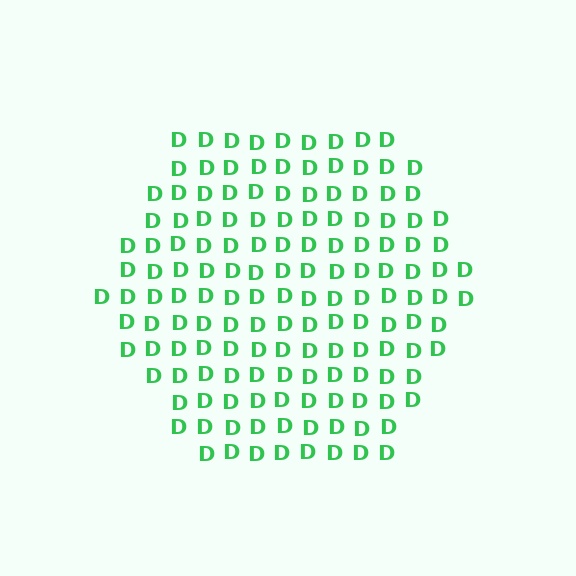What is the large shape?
The large shape is a hexagon.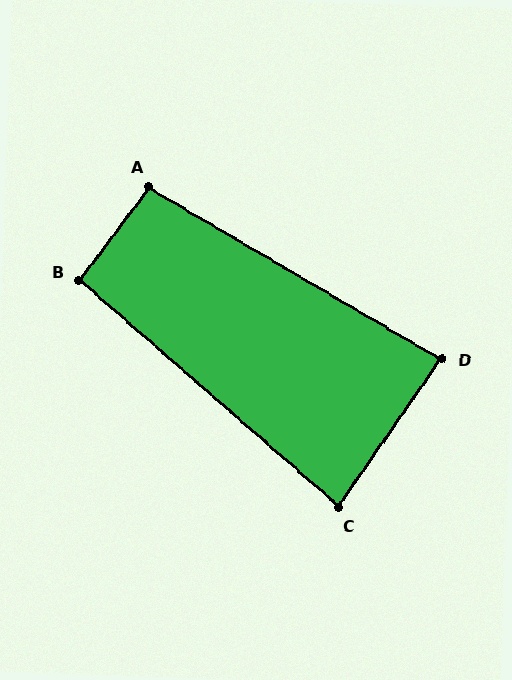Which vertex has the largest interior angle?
A, at approximately 96 degrees.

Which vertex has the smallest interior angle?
C, at approximately 84 degrees.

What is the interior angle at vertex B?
Approximately 94 degrees (approximately right).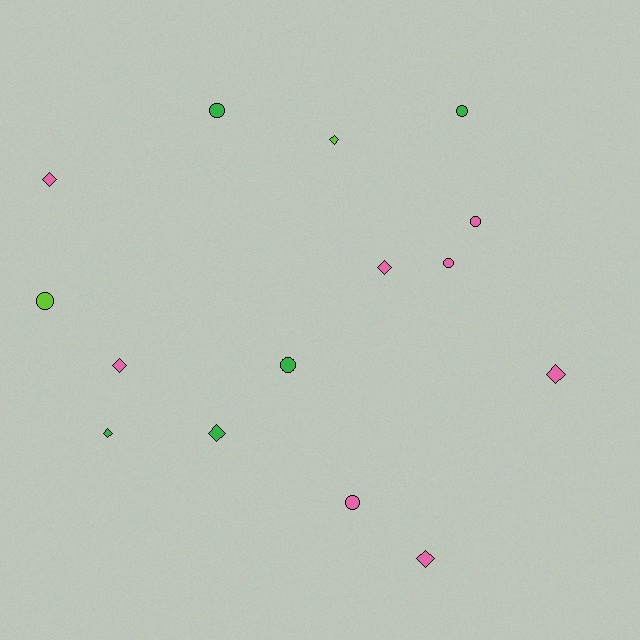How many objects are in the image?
There are 15 objects.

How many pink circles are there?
There are 3 pink circles.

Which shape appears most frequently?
Diamond, with 8 objects.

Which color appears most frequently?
Pink, with 8 objects.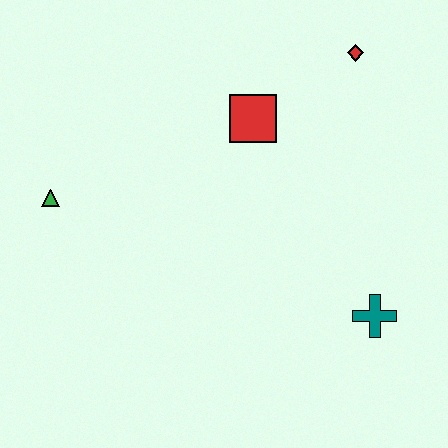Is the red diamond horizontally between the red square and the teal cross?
Yes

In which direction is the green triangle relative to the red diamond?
The green triangle is to the left of the red diamond.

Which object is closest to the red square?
The red diamond is closest to the red square.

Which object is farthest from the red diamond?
The green triangle is farthest from the red diamond.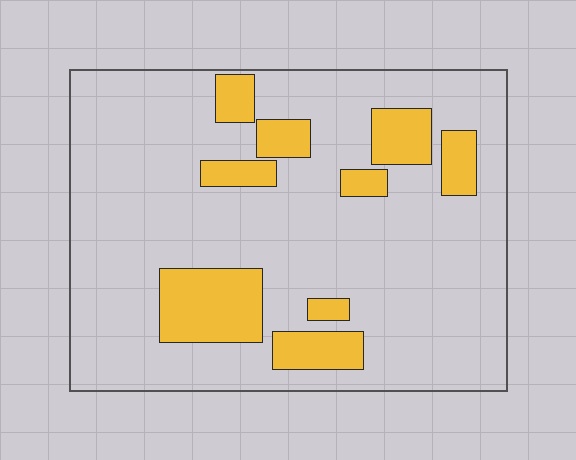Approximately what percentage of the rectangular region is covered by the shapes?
Approximately 20%.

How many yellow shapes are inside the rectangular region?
9.